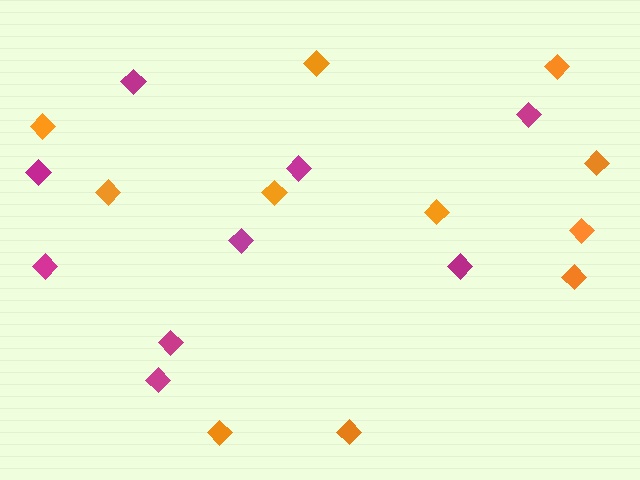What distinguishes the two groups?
There are 2 groups: one group of magenta diamonds (9) and one group of orange diamonds (11).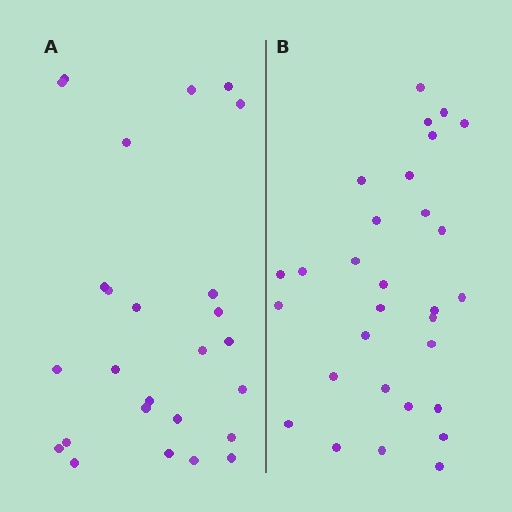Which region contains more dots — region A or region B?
Region B (the right region) has more dots.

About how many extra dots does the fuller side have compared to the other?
Region B has about 4 more dots than region A.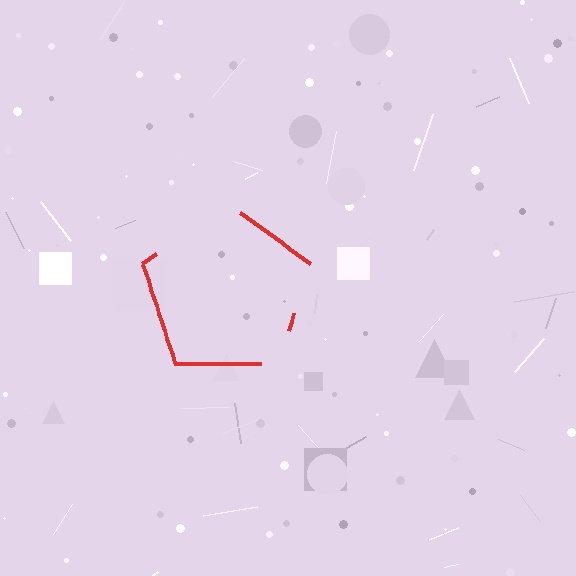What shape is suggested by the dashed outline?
The dashed outline suggests a pentagon.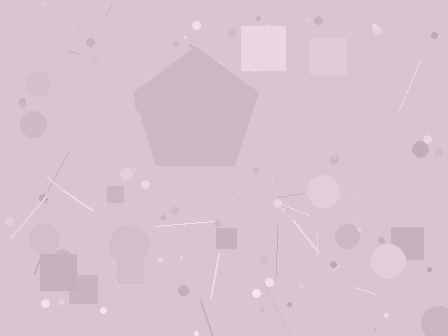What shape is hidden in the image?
A pentagon is hidden in the image.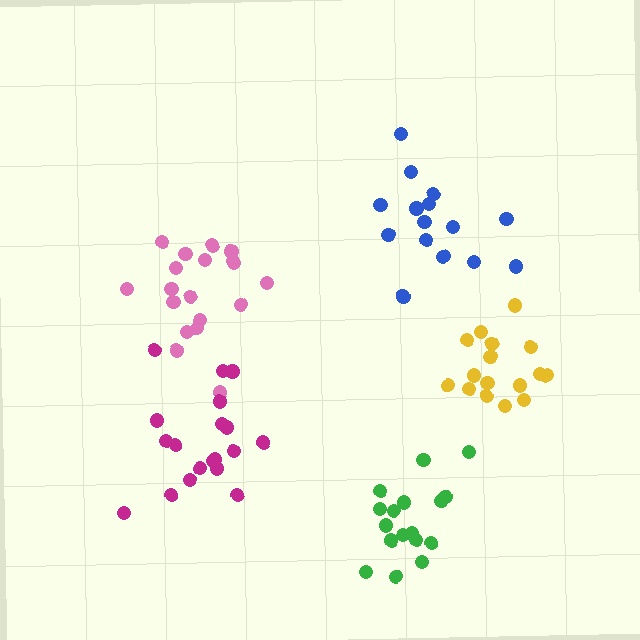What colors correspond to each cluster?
The clusters are colored: pink, yellow, blue, green, magenta.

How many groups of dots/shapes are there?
There are 5 groups.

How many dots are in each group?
Group 1: 19 dots, Group 2: 17 dots, Group 3: 15 dots, Group 4: 19 dots, Group 5: 19 dots (89 total).